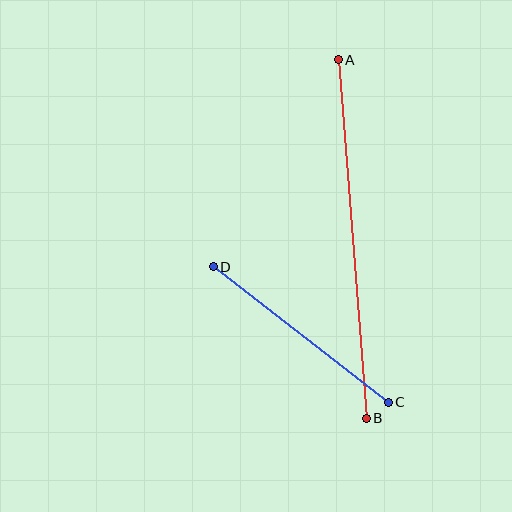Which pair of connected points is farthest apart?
Points A and B are farthest apart.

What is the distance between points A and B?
The distance is approximately 360 pixels.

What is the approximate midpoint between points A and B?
The midpoint is at approximately (352, 239) pixels.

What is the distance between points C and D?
The distance is approximately 221 pixels.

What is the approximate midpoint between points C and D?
The midpoint is at approximately (301, 334) pixels.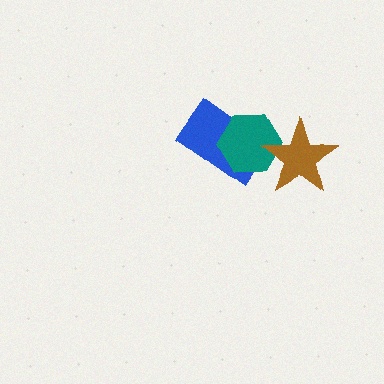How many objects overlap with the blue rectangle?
1 object overlaps with the blue rectangle.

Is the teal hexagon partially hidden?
Yes, it is partially covered by another shape.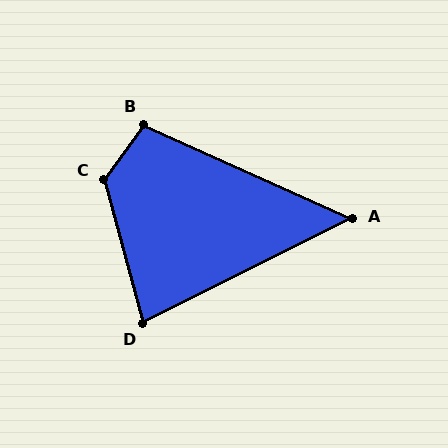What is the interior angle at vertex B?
Approximately 102 degrees (obtuse).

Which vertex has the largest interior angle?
C, at approximately 129 degrees.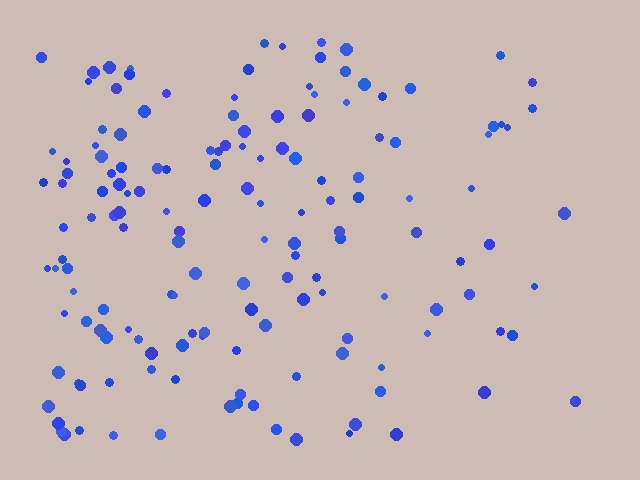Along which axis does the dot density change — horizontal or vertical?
Horizontal.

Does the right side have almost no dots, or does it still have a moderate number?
Still a moderate number, just noticeably fewer than the left.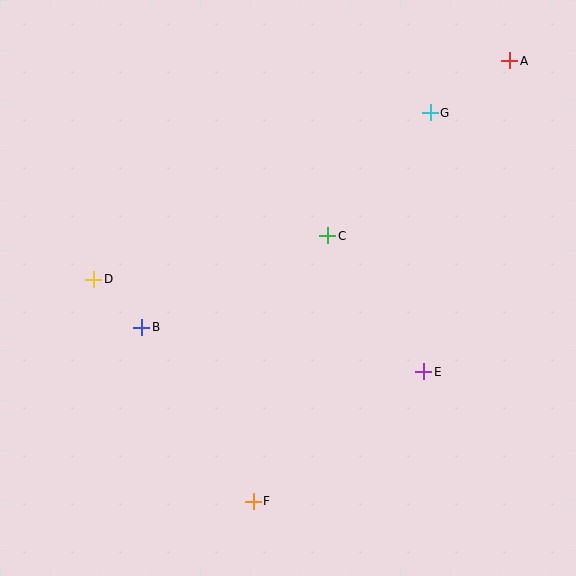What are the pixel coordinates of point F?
Point F is at (253, 501).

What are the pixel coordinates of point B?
Point B is at (142, 327).